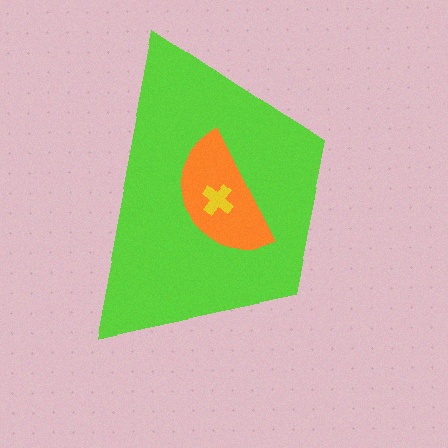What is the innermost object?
The yellow cross.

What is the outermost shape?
The lime trapezoid.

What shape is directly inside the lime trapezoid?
The orange semicircle.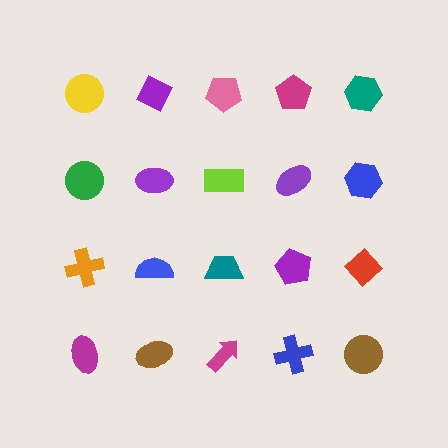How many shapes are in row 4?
5 shapes.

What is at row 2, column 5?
A blue hexagon.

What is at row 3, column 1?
An orange cross.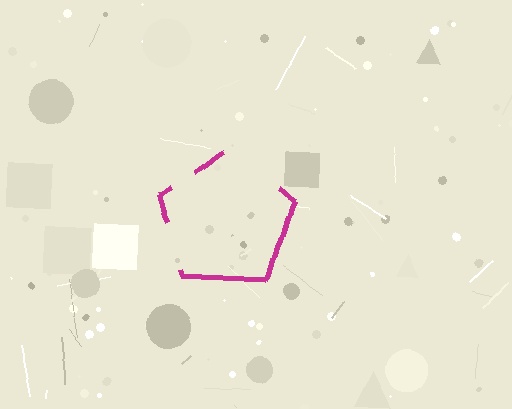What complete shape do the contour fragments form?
The contour fragments form a pentagon.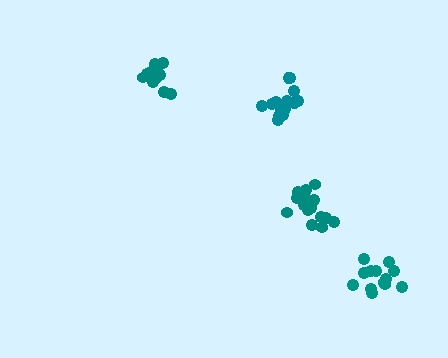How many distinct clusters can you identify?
There are 4 distinct clusters.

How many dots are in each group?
Group 1: 16 dots, Group 2: 13 dots, Group 3: 15 dots, Group 4: 13 dots (57 total).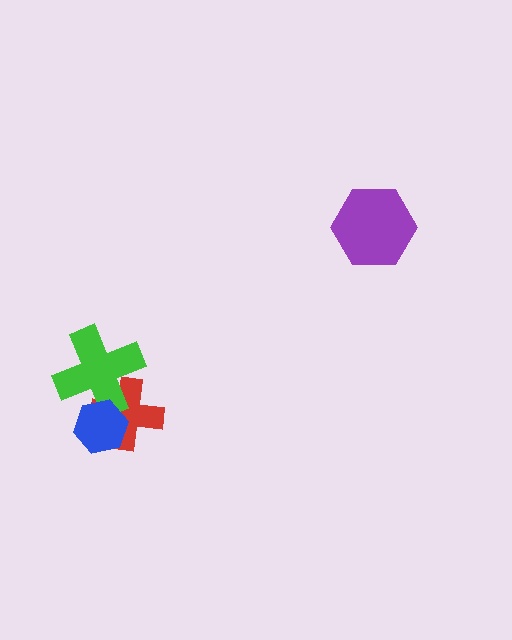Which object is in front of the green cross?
The blue hexagon is in front of the green cross.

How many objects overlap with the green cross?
2 objects overlap with the green cross.